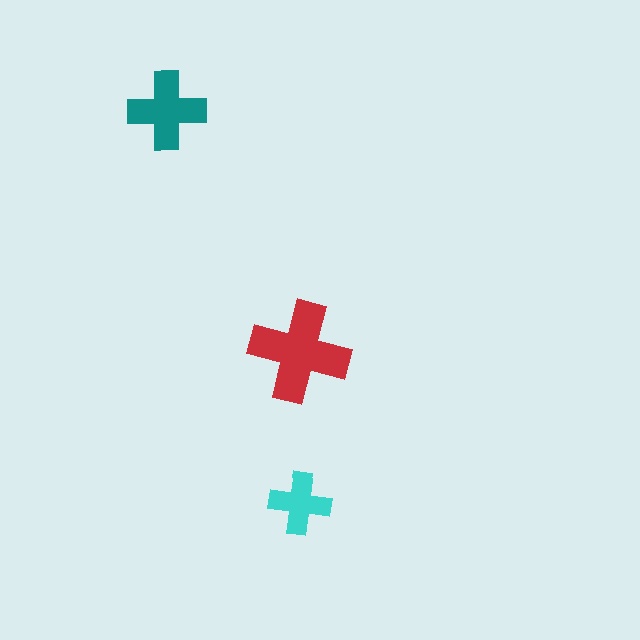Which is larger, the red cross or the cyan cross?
The red one.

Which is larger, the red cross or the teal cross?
The red one.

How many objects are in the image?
There are 3 objects in the image.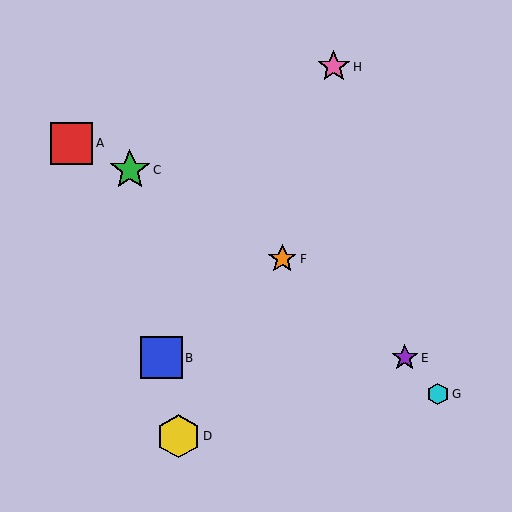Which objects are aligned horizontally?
Objects B, E are aligned horizontally.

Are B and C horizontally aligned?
No, B is at y≈358 and C is at y≈170.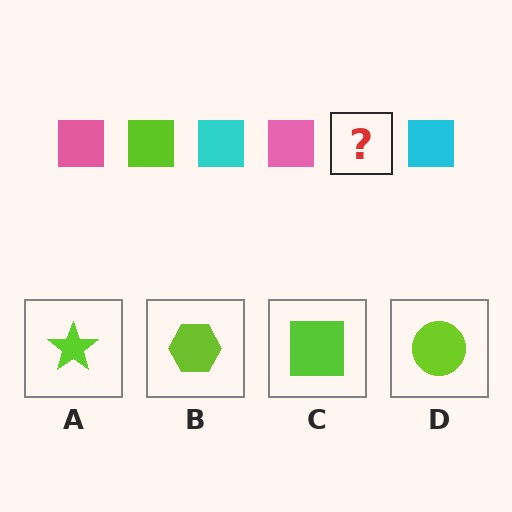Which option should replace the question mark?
Option C.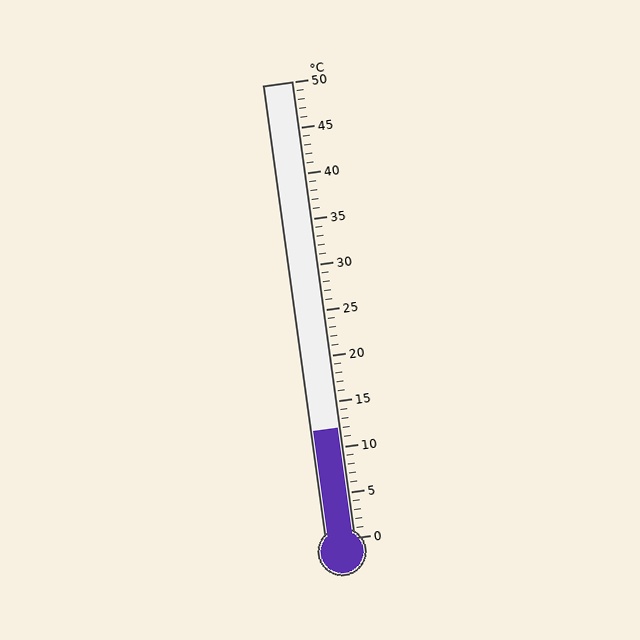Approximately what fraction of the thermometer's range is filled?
The thermometer is filled to approximately 25% of its range.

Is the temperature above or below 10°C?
The temperature is above 10°C.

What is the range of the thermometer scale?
The thermometer scale ranges from 0°C to 50°C.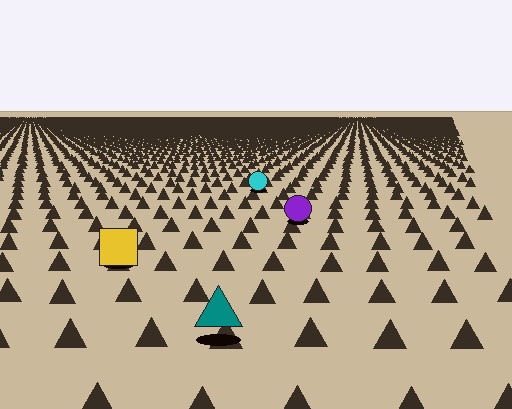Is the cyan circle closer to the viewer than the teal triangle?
No. The teal triangle is closer — you can tell from the texture gradient: the ground texture is coarser near it.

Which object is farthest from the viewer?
The cyan circle is farthest from the viewer. It appears smaller and the ground texture around it is denser.